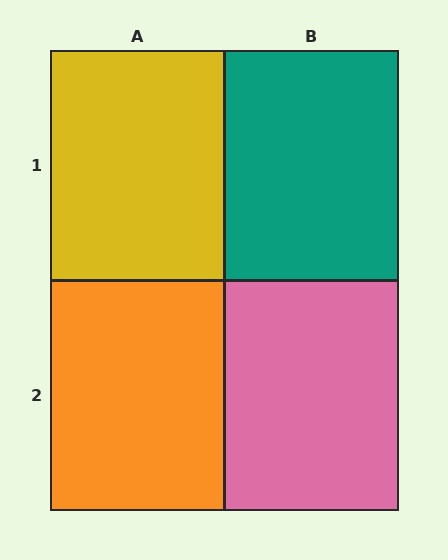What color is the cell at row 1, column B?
Teal.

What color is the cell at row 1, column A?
Yellow.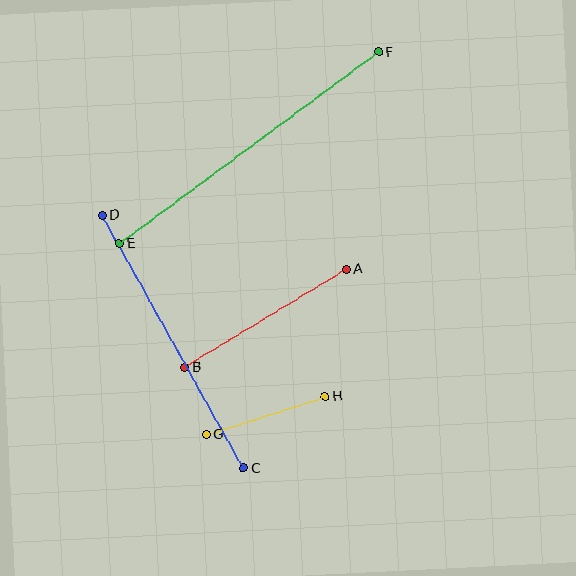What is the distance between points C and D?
The distance is approximately 290 pixels.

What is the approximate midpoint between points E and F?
The midpoint is at approximately (249, 148) pixels.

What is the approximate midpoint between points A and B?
The midpoint is at approximately (266, 318) pixels.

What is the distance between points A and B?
The distance is approximately 189 pixels.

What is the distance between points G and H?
The distance is approximately 125 pixels.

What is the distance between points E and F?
The distance is approximately 322 pixels.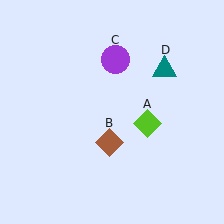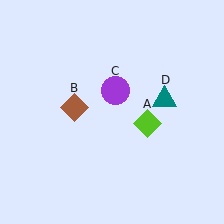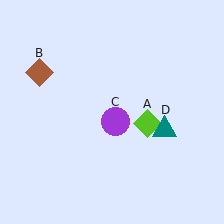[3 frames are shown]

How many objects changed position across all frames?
3 objects changed position: brown diamond (object B), purple circle (object C), teal triangle (object D).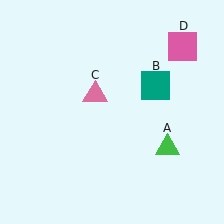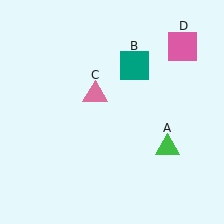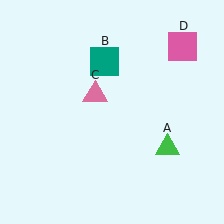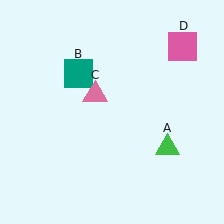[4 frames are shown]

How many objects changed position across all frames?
1 object changed position: teal square (object B).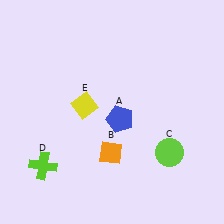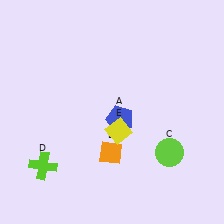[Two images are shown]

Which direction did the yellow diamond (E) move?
The yellow diamond (E) moved right.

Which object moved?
The yellow diamond (E) moved right.